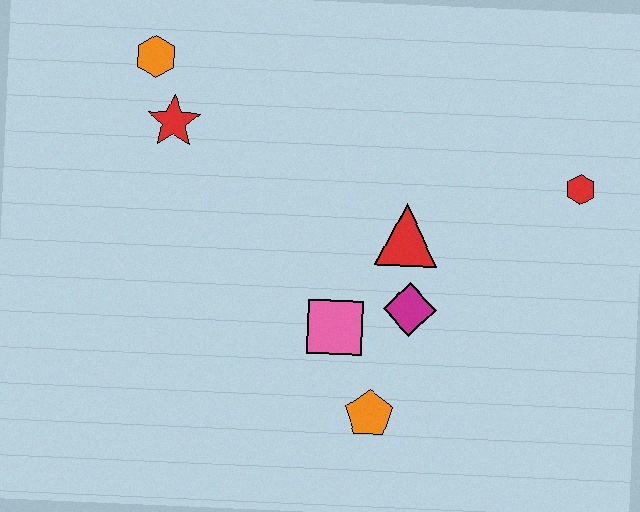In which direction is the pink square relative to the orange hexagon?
The pink square is below the orange hexagon.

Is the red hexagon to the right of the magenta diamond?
Yes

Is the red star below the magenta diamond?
No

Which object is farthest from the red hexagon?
The orange hexagon is farthest from the red hexagon.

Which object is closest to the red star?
The orange hexagon is closest to the red star.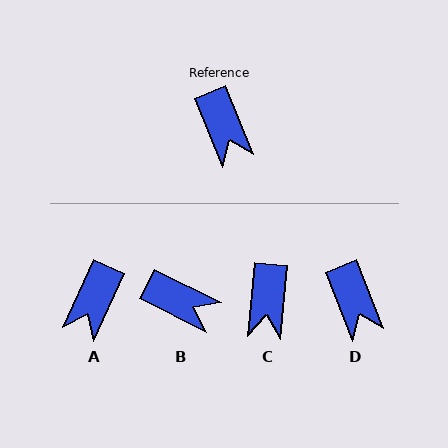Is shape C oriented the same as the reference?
No, it is off by about 27 degrees.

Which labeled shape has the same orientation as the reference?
D.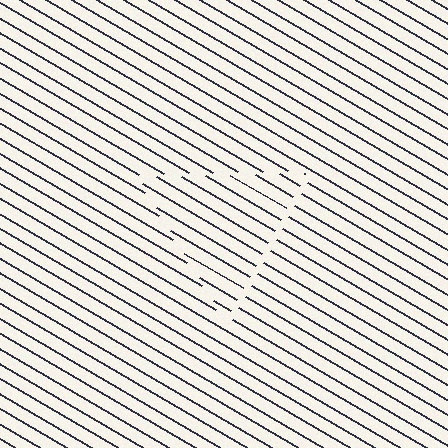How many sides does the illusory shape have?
3 sides — the line-ends trace a triangle.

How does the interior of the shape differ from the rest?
The interior of the shape contains the same grating, shifted by half a period — the contour is defined by the phase discontinuity where line-ends from the inner and outer gratings abut.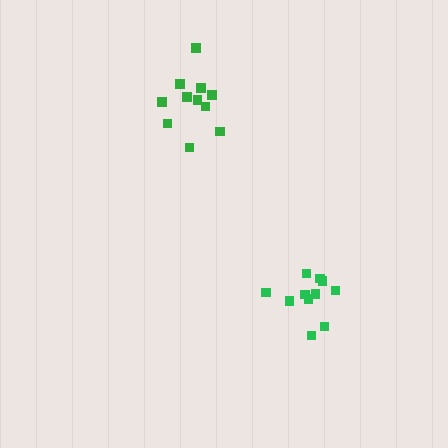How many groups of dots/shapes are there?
There are 2 groups.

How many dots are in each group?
Group 1: 11 dots, Group 2: 11 dots (22 total).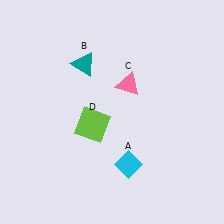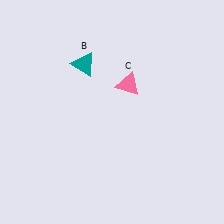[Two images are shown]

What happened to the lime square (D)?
The lime square (D) was removed in Image 2. It was in the bottom-left area of Image 1.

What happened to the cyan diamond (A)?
The cyan diamond (A) was removed in Image 2. It was in the bottom-right area of Image 1.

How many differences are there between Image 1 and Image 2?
There are 2 differences between the two images.